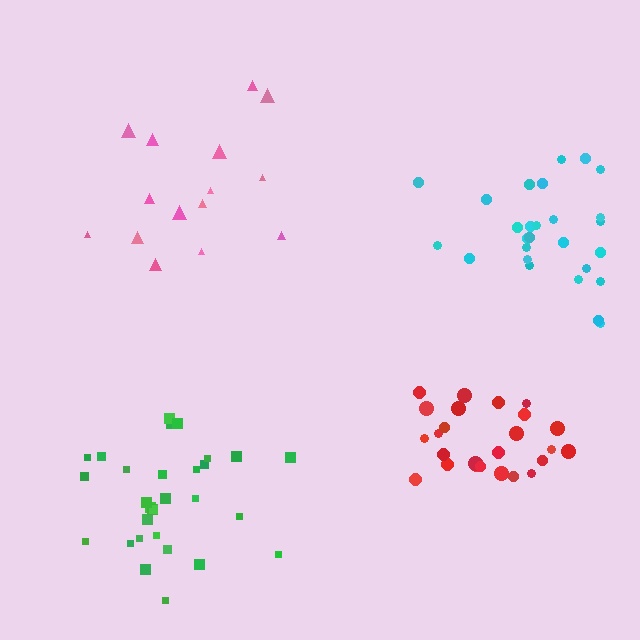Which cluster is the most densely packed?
Red.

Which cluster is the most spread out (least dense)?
Pink.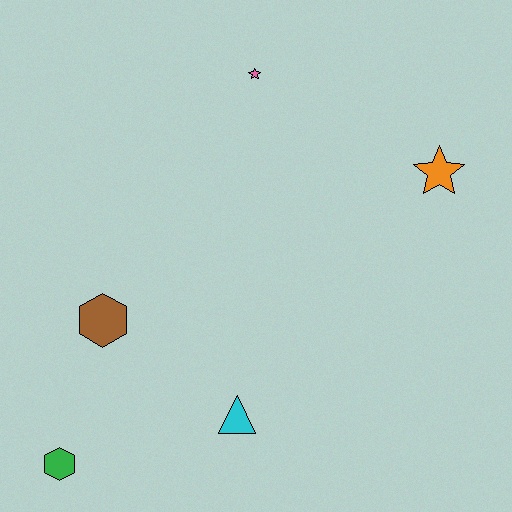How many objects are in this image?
There are 5 objects.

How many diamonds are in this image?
There are no diamonds.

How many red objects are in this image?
There are no red objects.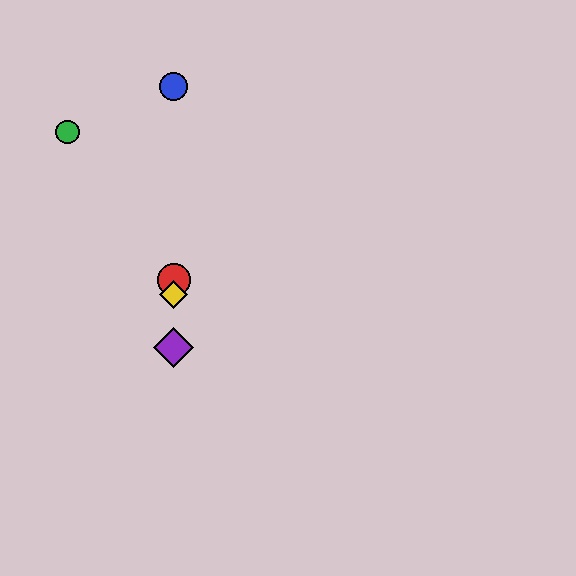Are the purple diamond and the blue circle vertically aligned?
Yes, both are at x≈174.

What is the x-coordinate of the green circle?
The green circle is at x≈67.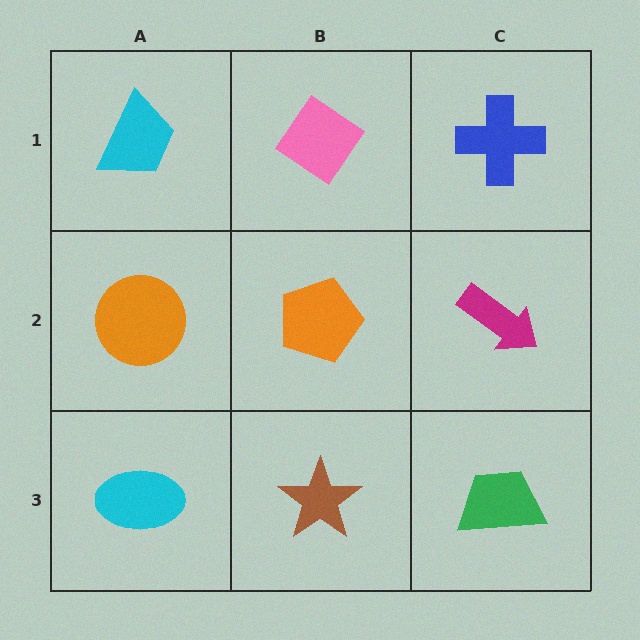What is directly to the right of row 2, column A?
An orange pentagon.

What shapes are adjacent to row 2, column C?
A blue cross (row 1, column C), a green trapezoid (row 3, column C), an orange pentagon (row 2, column B).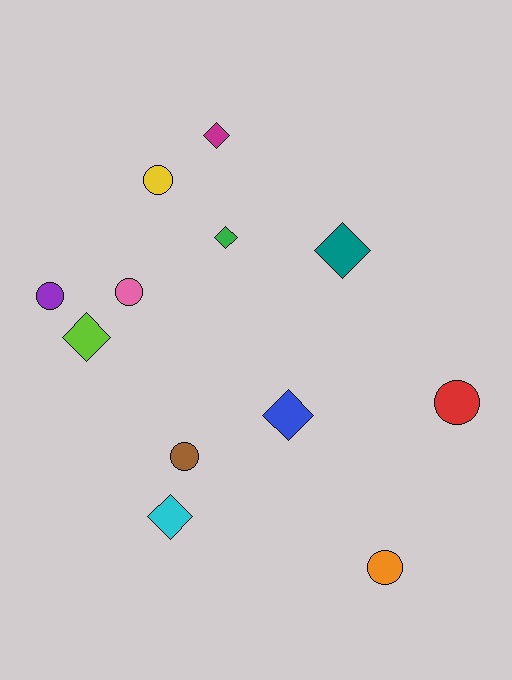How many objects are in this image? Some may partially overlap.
There are 12 objects.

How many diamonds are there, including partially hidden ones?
There are 6 diamonds.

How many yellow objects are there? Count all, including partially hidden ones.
There is 1 yellow object.